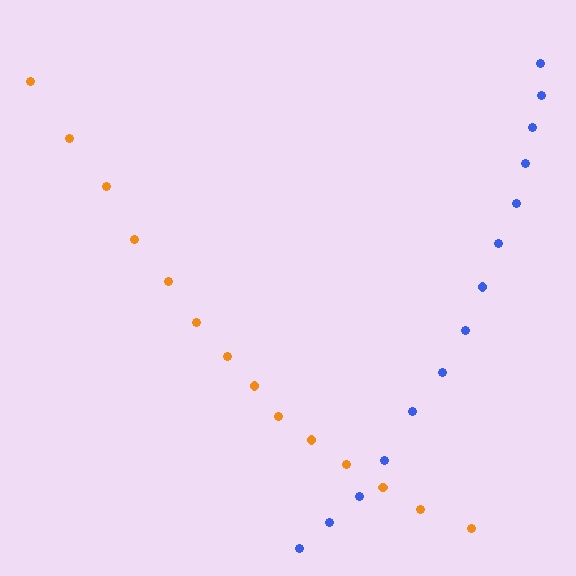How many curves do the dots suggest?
There are 2 distinct paths.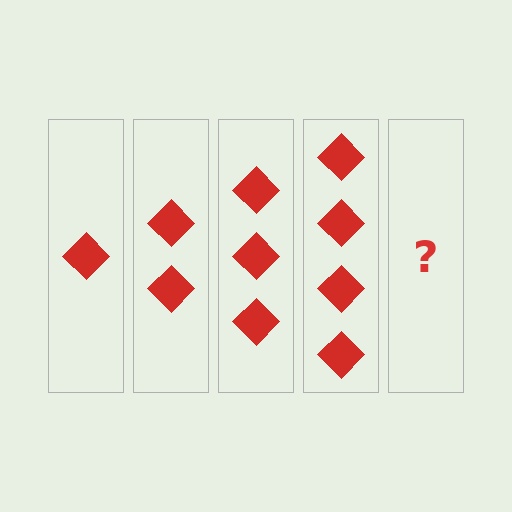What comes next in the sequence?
The next element should be 5 diamonds.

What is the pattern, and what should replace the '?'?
The pattern is that each step adds one more diamond. The '?' should be 5 diamonds.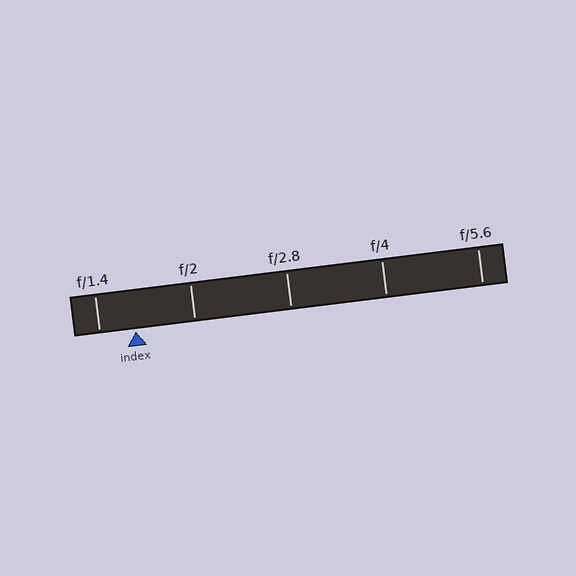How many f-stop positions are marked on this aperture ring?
There are 5 f-stop positions marked.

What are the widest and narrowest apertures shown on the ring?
The widest aperture shown is f/1.4 and the narrowest is f/5.6.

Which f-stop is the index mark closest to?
The index mark is closest to f/1.4.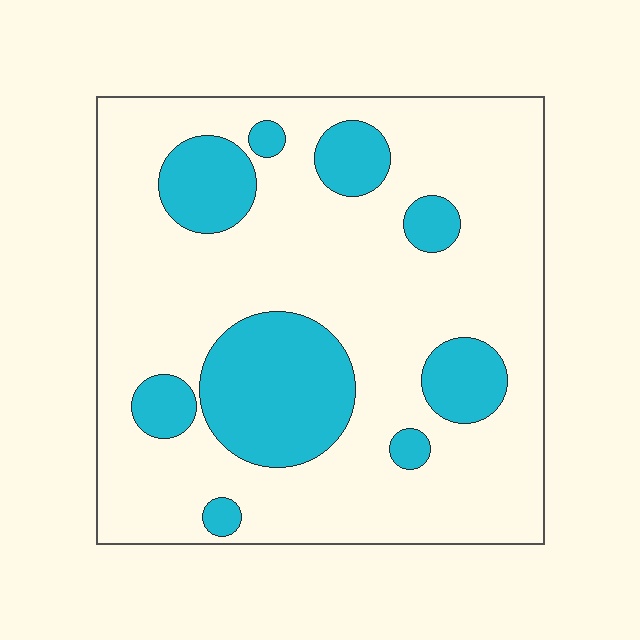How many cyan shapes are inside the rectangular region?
9.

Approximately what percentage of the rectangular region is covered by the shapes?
Approximately 25%.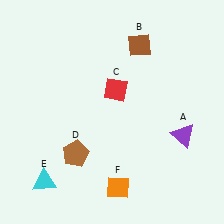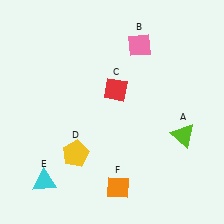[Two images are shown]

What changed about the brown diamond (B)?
In Image 1, B is brown. In Image 2, it changed to pink.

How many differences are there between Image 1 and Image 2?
There are 3 differences between the two images.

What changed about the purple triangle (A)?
In Image 1, A is purple. In Image 2, it changed to lime.